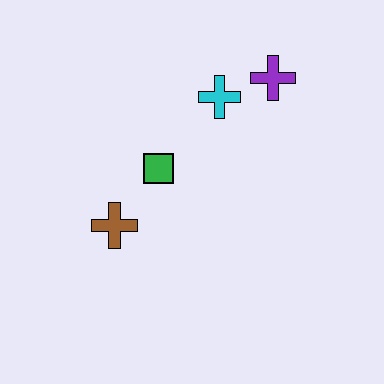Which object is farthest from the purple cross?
The brown cross is farthest from the purple cross.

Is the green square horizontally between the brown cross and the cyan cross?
Yes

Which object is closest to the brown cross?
The green square is closest to the brown cross.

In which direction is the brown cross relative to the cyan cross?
The brown cross is below the cyan cross.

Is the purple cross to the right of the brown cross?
Yes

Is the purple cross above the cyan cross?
Yes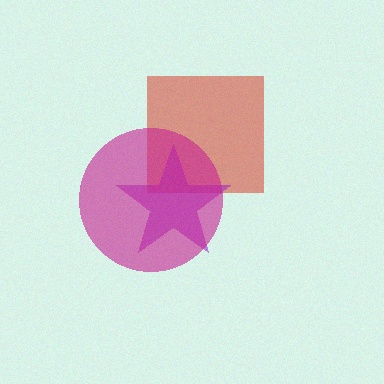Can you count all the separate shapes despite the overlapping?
Yes, there are 3 separate shapes.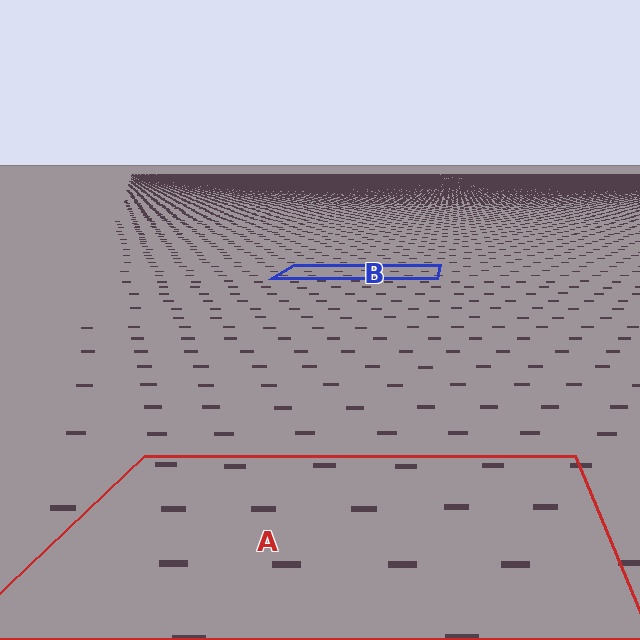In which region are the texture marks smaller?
The texture marks are smaller in region B, because it is farther away.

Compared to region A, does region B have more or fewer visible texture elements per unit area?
Region B has more texture elements per unit area — they are packed more densely because it is farther away.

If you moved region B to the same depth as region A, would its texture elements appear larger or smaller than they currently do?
They would appear larger. At a closer depth, the same texture elements are projected at a bigger on-screen size.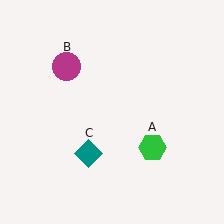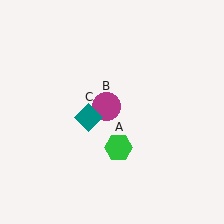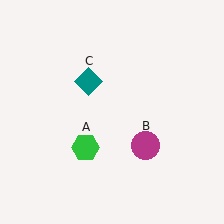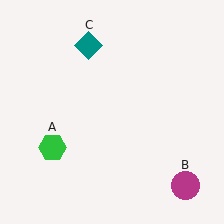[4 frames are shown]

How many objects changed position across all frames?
3 objects changed position: green hexagon (object A), magenta circle (object B), teal diamond (object C).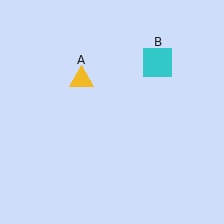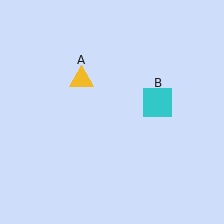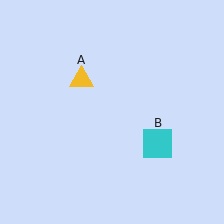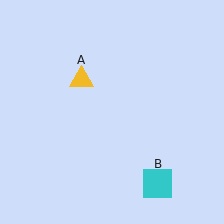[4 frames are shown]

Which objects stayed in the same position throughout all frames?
Yellow triangle (object A) remained stationary.